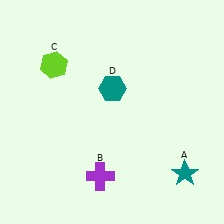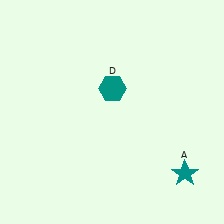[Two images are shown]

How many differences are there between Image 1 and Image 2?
There are 2 differences between the two images.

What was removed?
The purple cross (B), the lime hexagon (C) were removed in Image 2.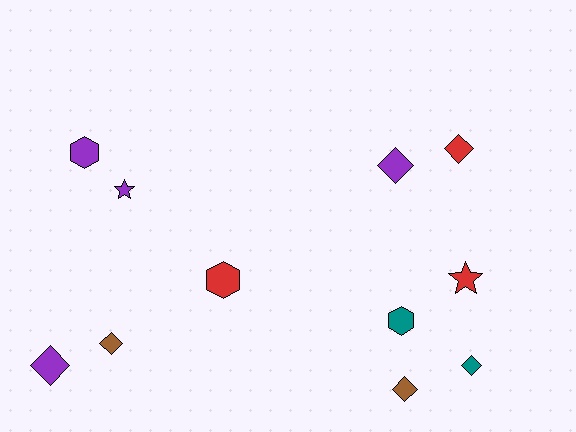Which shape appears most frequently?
Diamond, with 6 objects.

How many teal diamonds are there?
There is 1 teal diamond.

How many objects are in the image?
There are 11 objects.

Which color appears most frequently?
Purple, with 4 objects.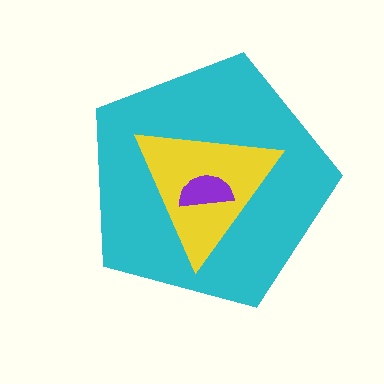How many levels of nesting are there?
3.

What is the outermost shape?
The cyan pentagon.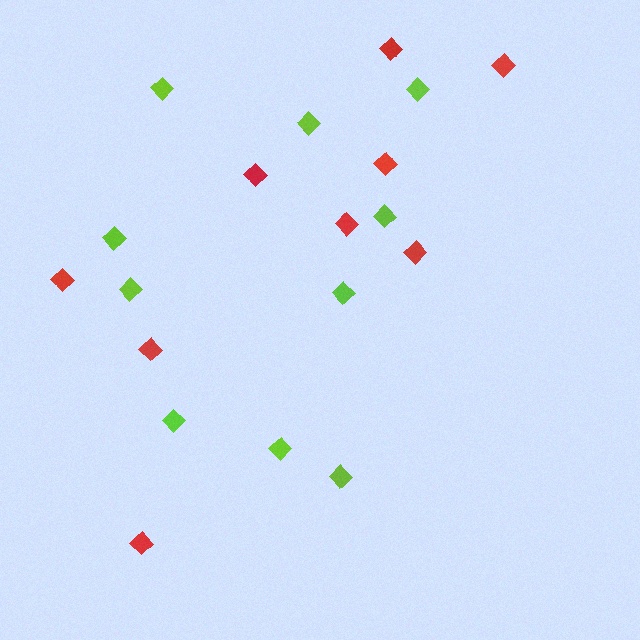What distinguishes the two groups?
There are 2 groups: one group of red diamonds (9) and one group of lime diamonds (10).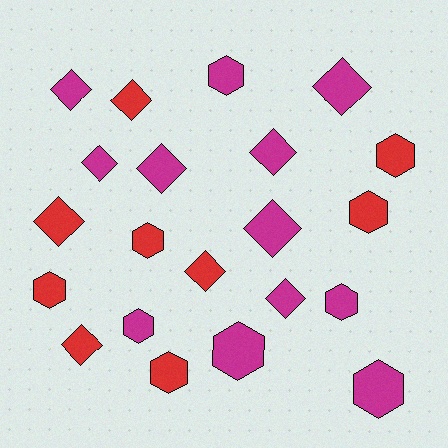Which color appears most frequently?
Magenta, with 12 objects.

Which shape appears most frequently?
Diamond, with 11 objects.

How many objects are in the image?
There are 21 objects.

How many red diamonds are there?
There are 4 red diamonds.